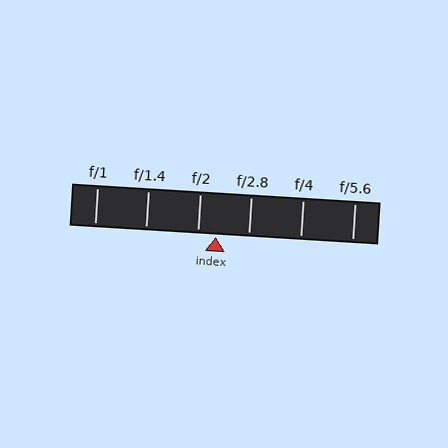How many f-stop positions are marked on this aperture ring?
There are 6 f-stop positions marked.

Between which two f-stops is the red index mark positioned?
The index mark is between f/2 and f/2.8.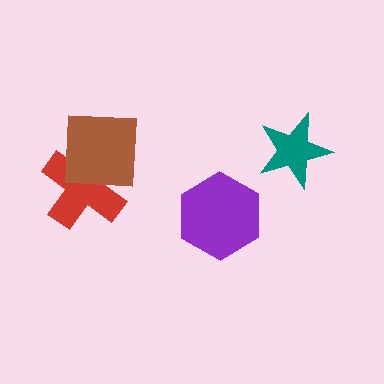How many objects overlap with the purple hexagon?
0 objects overlap with the purple hexagon.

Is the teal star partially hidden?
No, no other shape covers it.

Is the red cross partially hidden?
Yes, it is partially covered by another shape.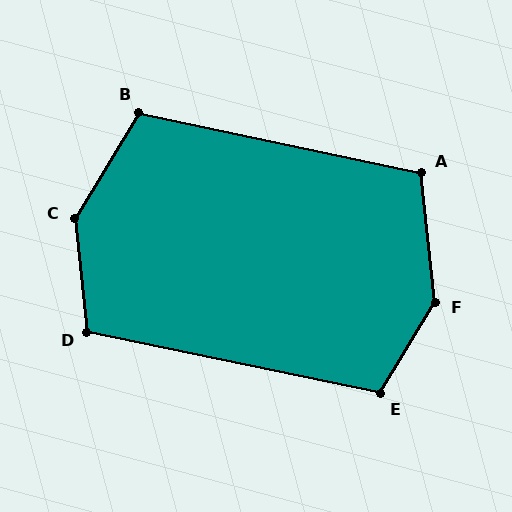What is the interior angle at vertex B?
Approximately 109 degrees (obtuse).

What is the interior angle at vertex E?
Approximately 109 degrees (obtuse).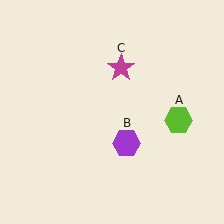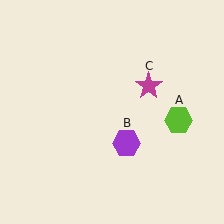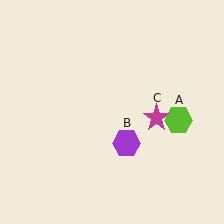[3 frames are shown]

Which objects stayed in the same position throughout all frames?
Lime hexagon (object A) and purple hexagon (object B) remained stationary.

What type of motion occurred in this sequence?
The magenta star (object C) rotated clockwise around the center of the scene.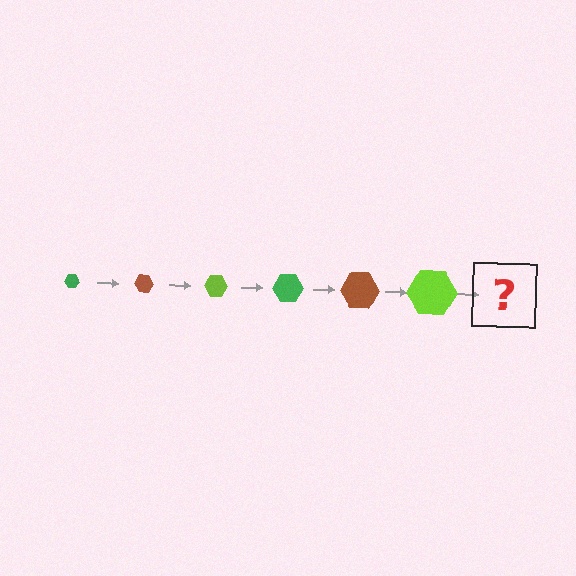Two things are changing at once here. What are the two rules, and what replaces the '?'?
The two rules are that the hexagon grows larger each step and the color cycles through green, brown, and lime. The '?' should be a green hexagon, larger than the previous one.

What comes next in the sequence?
The next element should be a green hexagon, larger than the previous one.